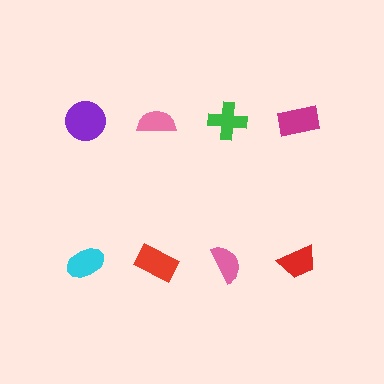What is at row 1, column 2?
A pink semicircle.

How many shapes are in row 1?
4 shapes.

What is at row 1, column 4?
A magenta rectangle.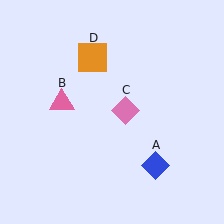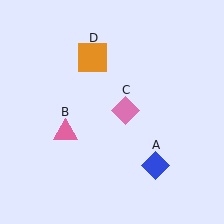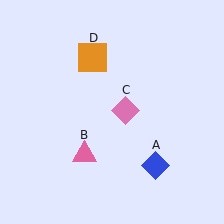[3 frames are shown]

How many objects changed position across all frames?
1 object changed position: pink triangle (object B).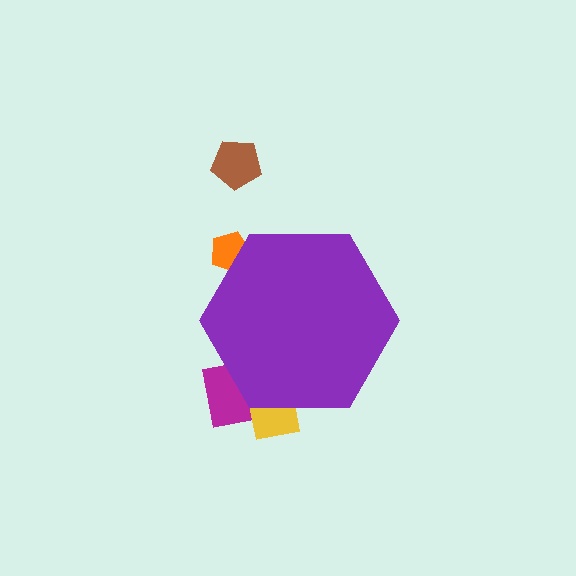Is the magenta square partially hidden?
Yes, the magenta square is partially hidden behind the purple hexagon.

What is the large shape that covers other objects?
A purple hexagon.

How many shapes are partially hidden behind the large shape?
3 shapes are partially hidden.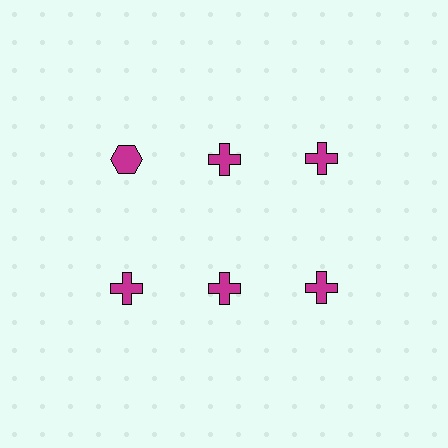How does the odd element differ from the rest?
It has a different shape: hexagon instead of cross.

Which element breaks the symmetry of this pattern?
The magenta hexagon in the top row, leftmost column breaks the symmetry. All other shapes are magenta crosses.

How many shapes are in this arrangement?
There are 6 shapes arranged in a grid pattern.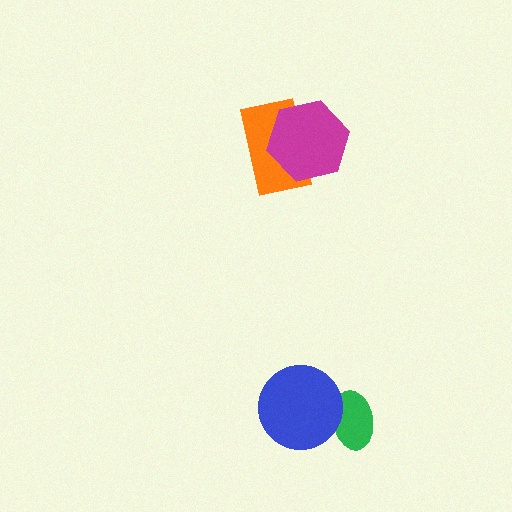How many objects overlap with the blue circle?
1 object overlaps with the blue circle.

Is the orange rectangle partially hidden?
Yes, it is partially covered by another shape.